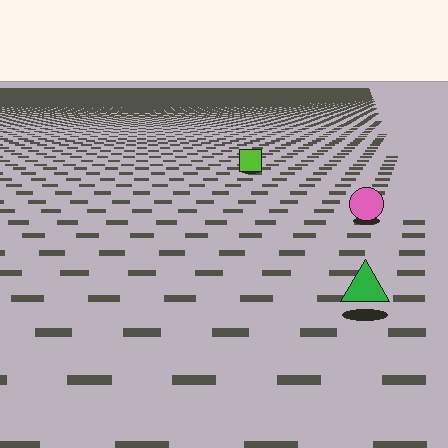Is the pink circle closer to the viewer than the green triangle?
No. The green triangle is closer — you can tell from the texture gradient: the ground texture is coarser near it.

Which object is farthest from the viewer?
The lime square is farthest from the viewer. It appears smaller and the ground texture around it is denser.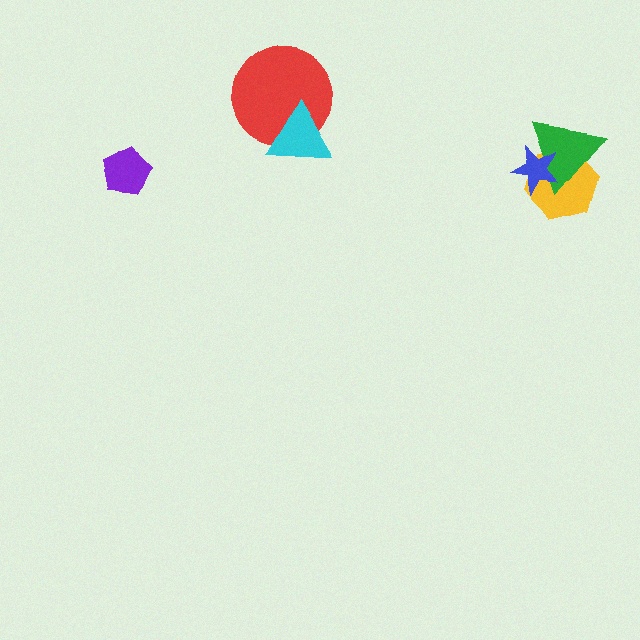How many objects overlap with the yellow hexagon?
2 objects overlap with the yellow hexagon.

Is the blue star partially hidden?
No, no other shape covers it.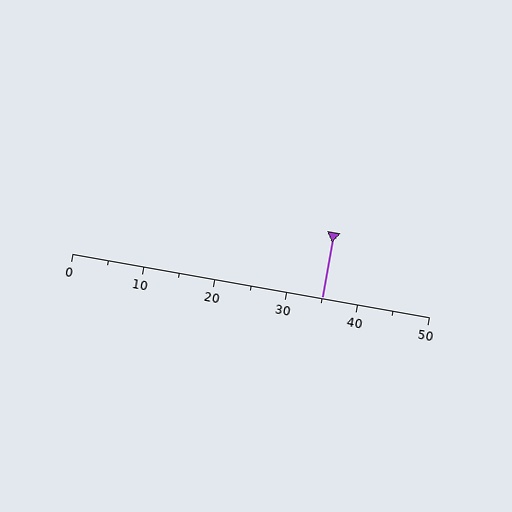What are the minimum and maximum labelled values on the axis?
The axis runs from 0 to 50.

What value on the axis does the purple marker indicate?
The marker indicates approximately 35.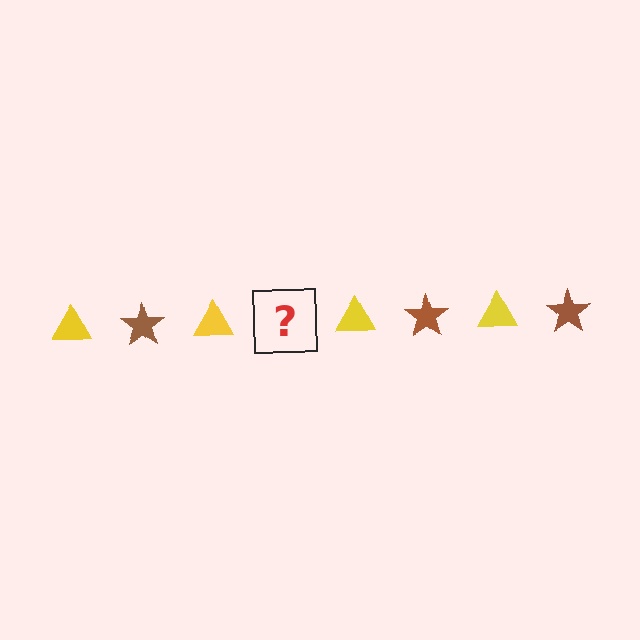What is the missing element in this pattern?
The missing element is a brown star.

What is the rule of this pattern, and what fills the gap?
The rule is that the pattern alternates between yellow triangle and brown star. The gap should be filled with a brown star.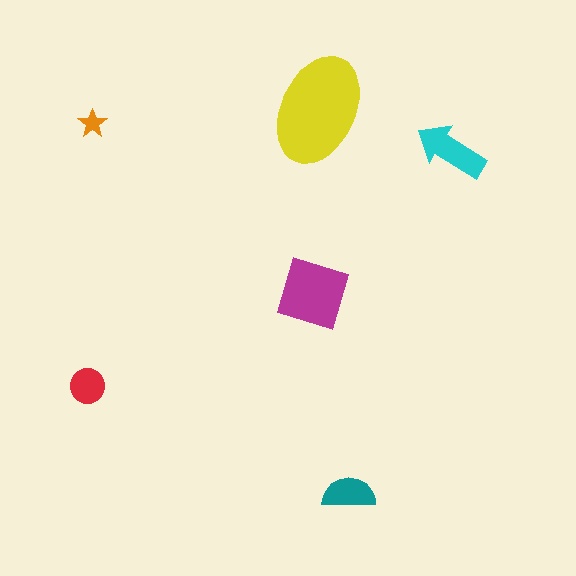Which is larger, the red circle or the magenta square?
The magenta square.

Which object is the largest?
The yellow ellipse.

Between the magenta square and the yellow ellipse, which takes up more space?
The yellow ellipse.